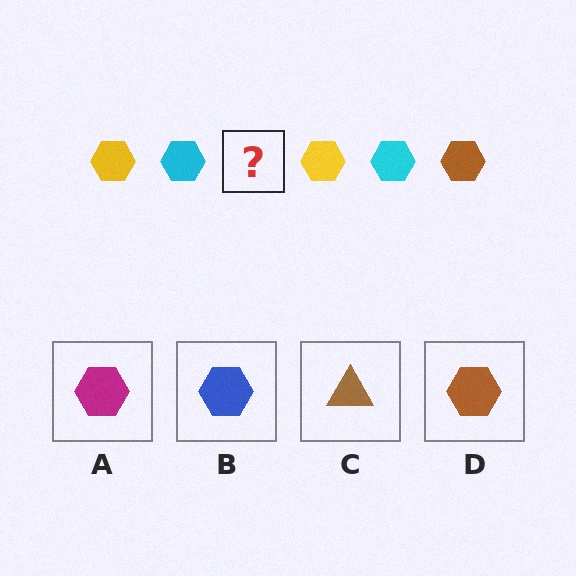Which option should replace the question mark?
Option D.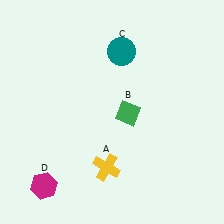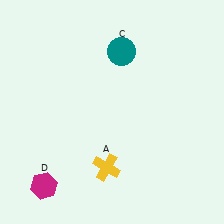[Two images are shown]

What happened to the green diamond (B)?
The green diamond (B) was removed in Image 2. It was in the bottom-right area of Image 1.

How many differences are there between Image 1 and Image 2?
There is 1 difference between the two images.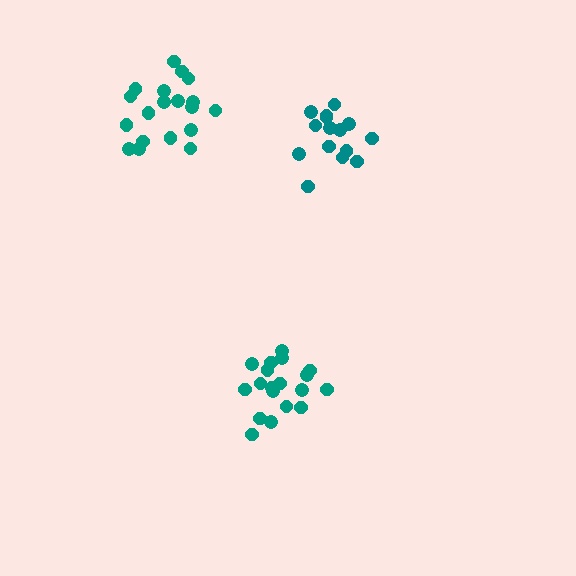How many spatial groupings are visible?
There are 3 spatial groupings.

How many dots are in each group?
Group 1: 19 dots, Group 2: 19 dots, Group 3: 15 dots (53 total).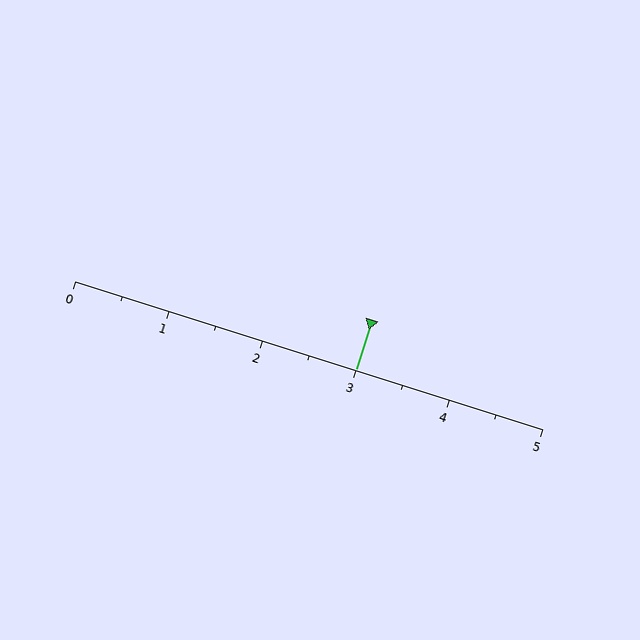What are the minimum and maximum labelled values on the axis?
The axis runs from 0 to 5.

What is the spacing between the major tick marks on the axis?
The major ticks are spaced 1 apart.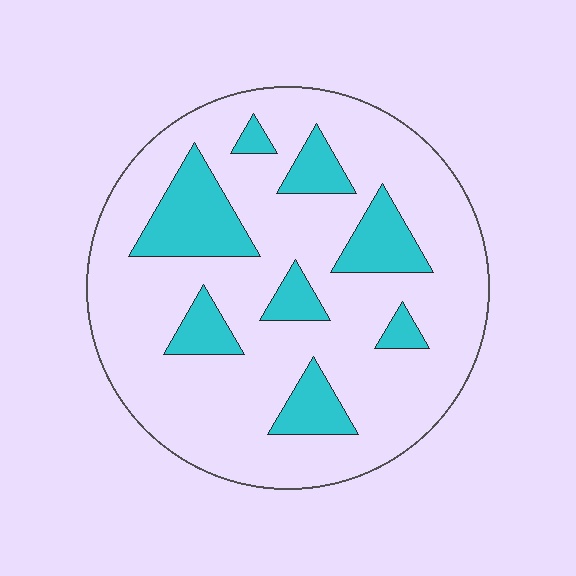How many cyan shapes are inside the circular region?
8.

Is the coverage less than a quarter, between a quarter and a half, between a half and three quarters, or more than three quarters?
Less than a quarter.